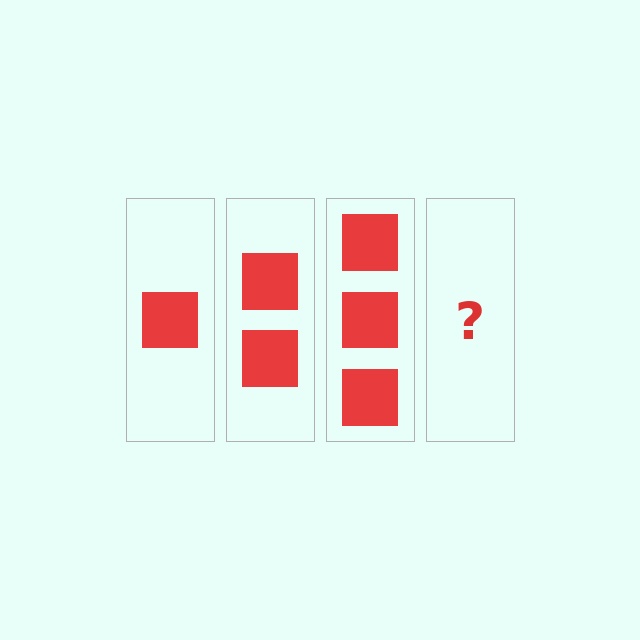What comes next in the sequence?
The next element should be 4 squares.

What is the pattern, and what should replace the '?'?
The pattern is that each step adds one more square. The '?' should be 4 squares.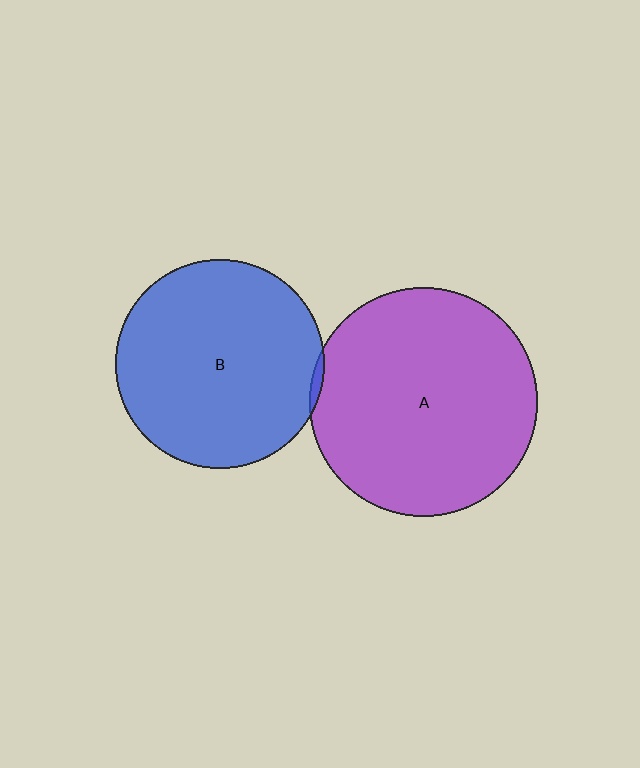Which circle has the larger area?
Circle A (purple).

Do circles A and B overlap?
Yes.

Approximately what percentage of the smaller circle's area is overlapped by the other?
Approximately 5%.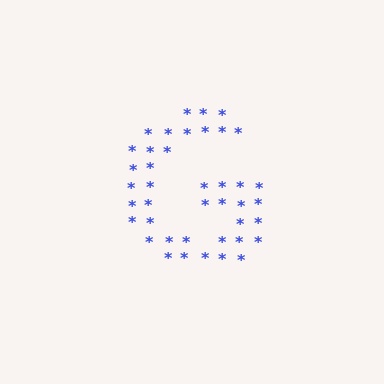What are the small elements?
The small elements are asterisks.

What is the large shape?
The large shape is the letter G.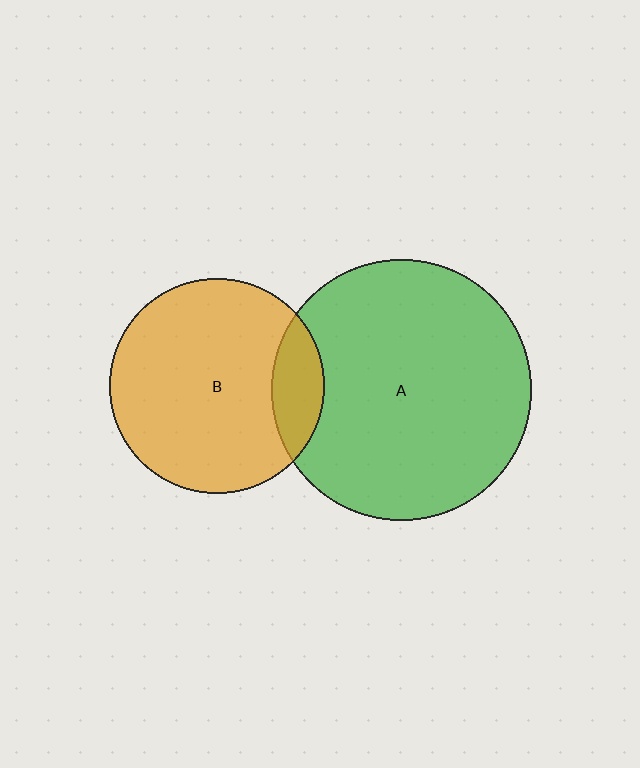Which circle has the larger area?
Circle A (green).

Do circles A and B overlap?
Yes.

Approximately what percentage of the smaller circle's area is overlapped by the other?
Approximately 15%.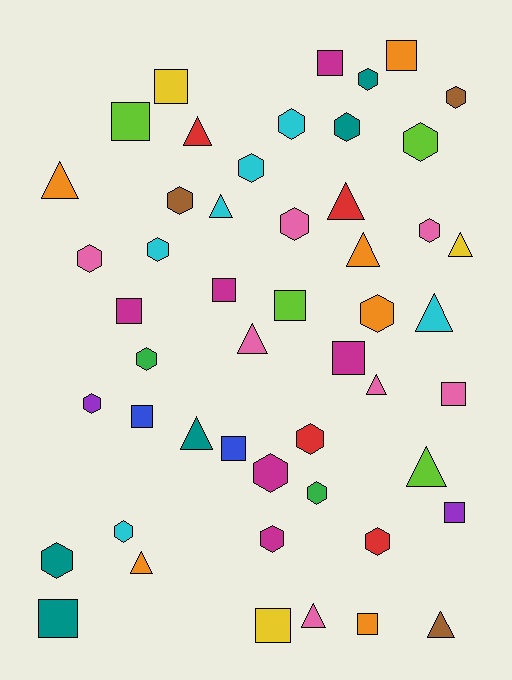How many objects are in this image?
There are 50 objects.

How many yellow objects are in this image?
There are 3 yellow objects.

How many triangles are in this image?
There are 14 triangles.